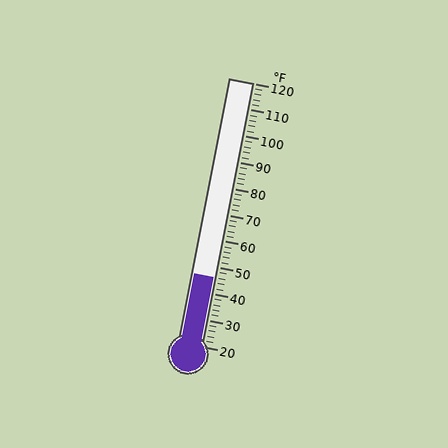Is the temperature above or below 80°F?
The temperature is below 80°F.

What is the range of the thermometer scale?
The thermometer scale ranges from 20°F to 120°F.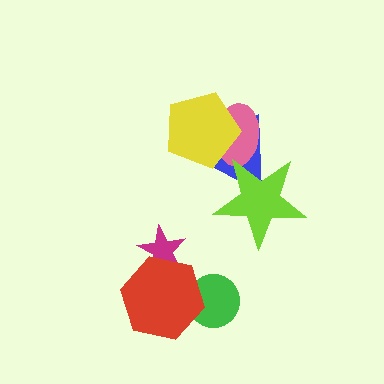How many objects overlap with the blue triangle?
3 objects overlap with the blue triangle.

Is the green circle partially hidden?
Yes, it is partially covered by another shape.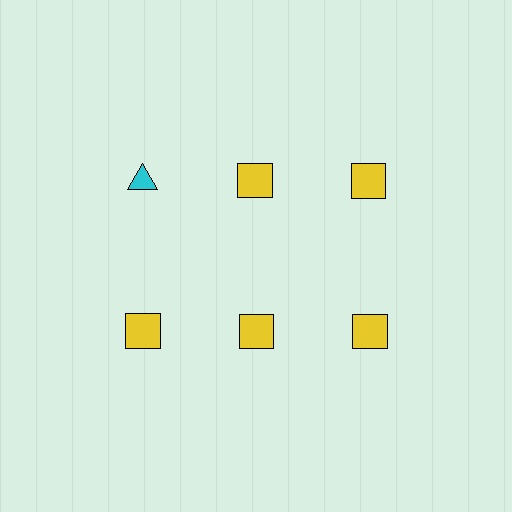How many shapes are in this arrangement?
There are 6 shapes arranged in a grid pattern.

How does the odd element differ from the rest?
It differs in both color (cyan instead of yellow) and shape (triangle instead of square).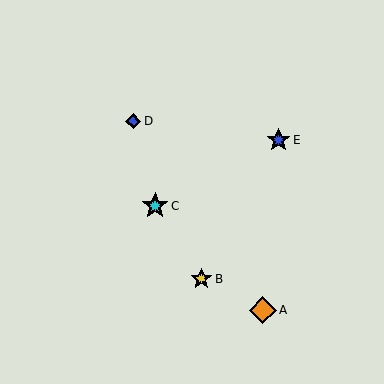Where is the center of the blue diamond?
The center of the blue diamond is at (133, 121).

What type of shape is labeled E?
Shape E is a blue star.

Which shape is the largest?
The orange diamond (labeled A) is the largest.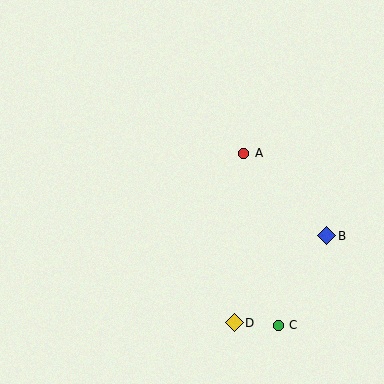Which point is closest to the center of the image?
Point A at (244, 153) is closest to the center.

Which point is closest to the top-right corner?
Point A is closest to the top-right corner.